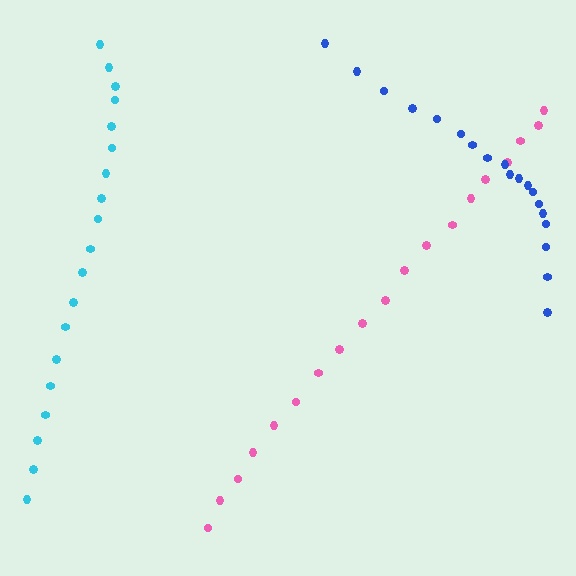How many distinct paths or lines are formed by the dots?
There are 3 distinct paths.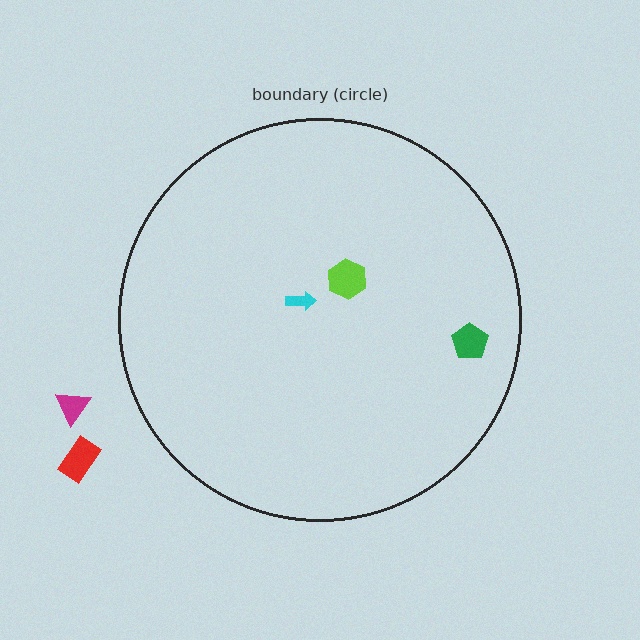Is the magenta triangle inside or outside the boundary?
Outside.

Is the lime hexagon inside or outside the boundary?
Inside.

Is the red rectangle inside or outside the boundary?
Outside.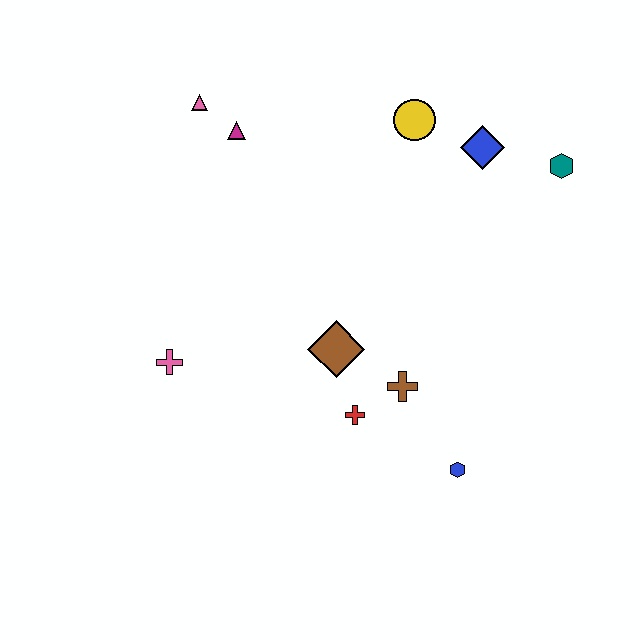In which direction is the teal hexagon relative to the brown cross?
The teal hexagon is above the brown cross.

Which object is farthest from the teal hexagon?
The pink cross is farthest from the teal hexagon.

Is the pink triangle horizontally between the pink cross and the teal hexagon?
Yes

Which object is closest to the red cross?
The brown cross is closest to the red cross.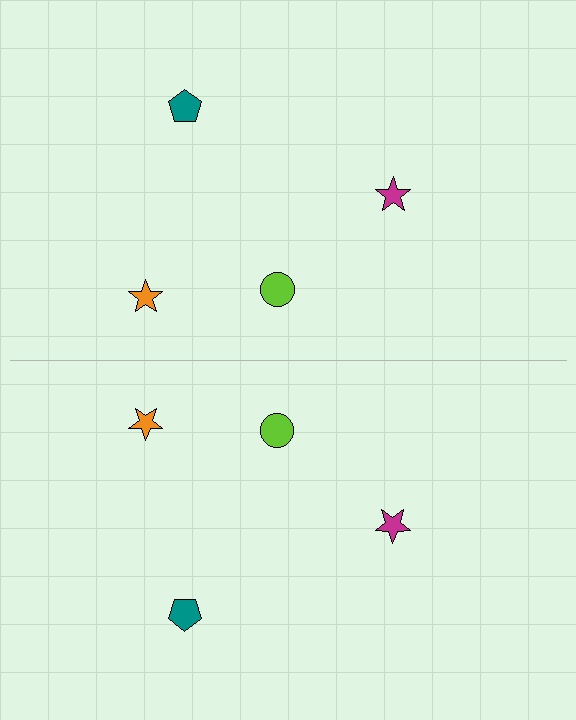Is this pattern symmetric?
Yes, this pattern has bilateral (reflection) symmetry.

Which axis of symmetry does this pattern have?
The pattern has a horizontal axis of symmetry running through the center of the image.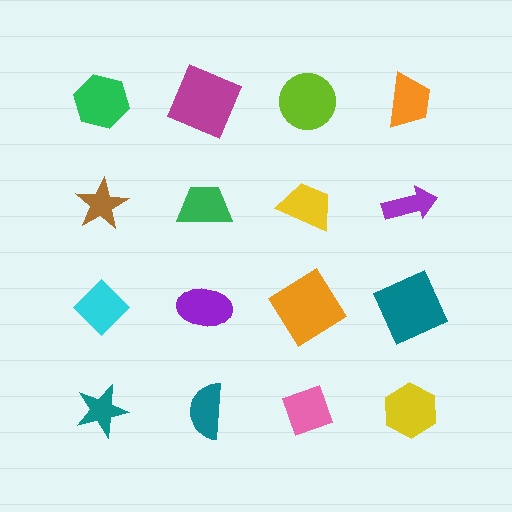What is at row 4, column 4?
A yellow hexagon.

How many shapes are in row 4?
4 shapes.